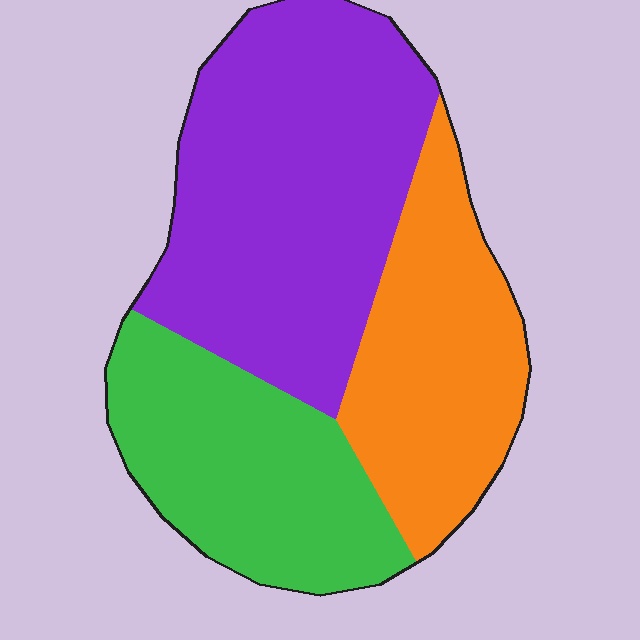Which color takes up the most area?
Purple, at roughly 45%.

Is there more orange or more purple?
Purple.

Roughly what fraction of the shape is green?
Green takes up about one quarter (1/4) of the shape.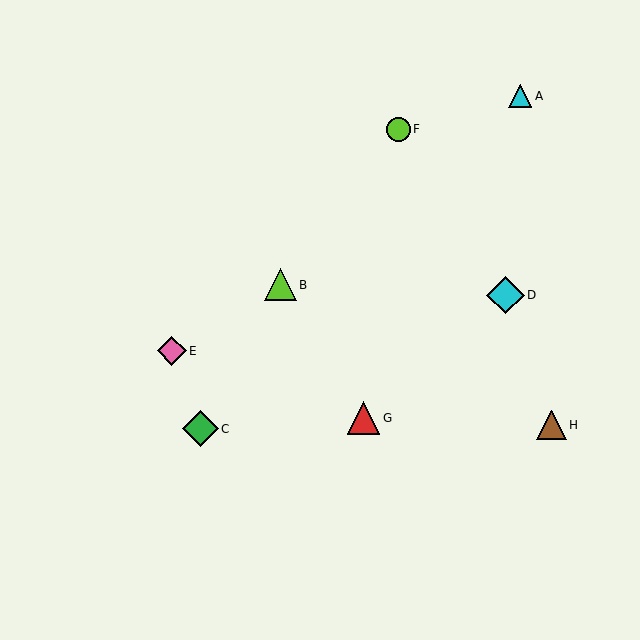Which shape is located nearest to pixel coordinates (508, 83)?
The cyan triangle (labeled A) at (520, 96) is nearest to that location.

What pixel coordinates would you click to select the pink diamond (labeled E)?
Click at (172, 351) to select the pink diamond E.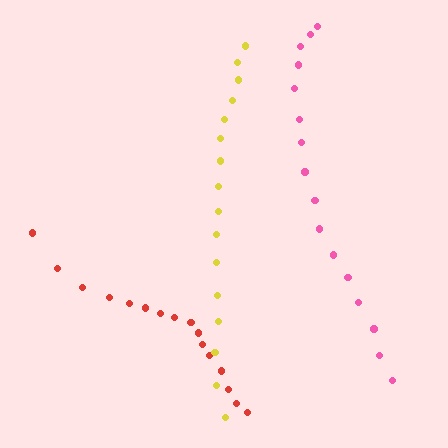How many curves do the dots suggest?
There are 3 distinct paths.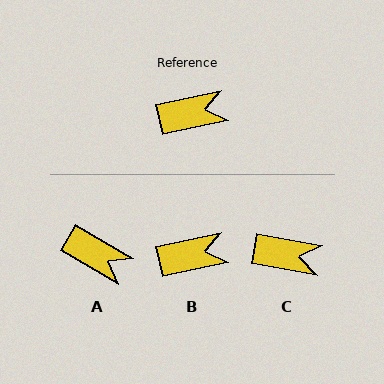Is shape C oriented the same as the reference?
No, it is off by about 22 degrees.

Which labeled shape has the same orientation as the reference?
B.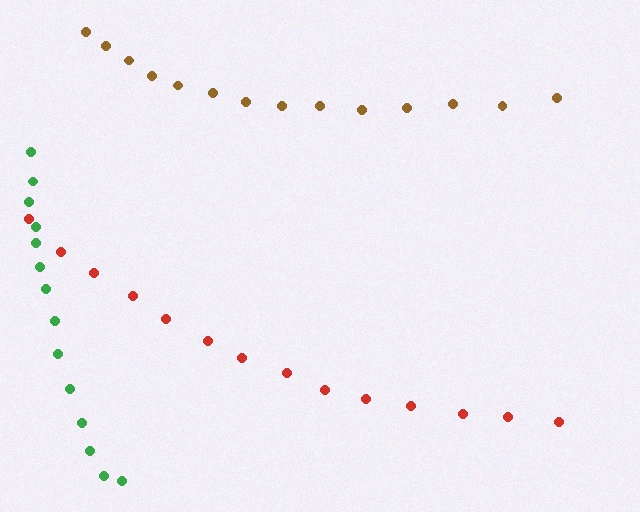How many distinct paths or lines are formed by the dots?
There are 3 distinct paths.